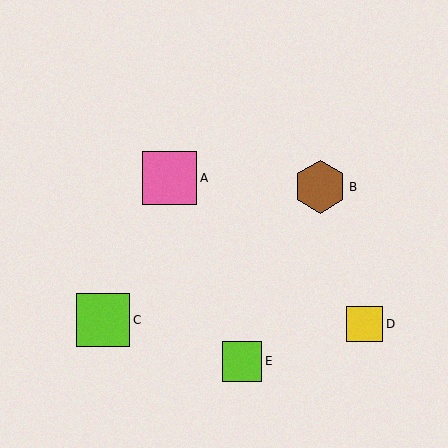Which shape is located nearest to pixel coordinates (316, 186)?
The brown hexagon (labeled B) at (320, 187) is nearest to that location.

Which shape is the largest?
The pink square (labeled A) is the largest.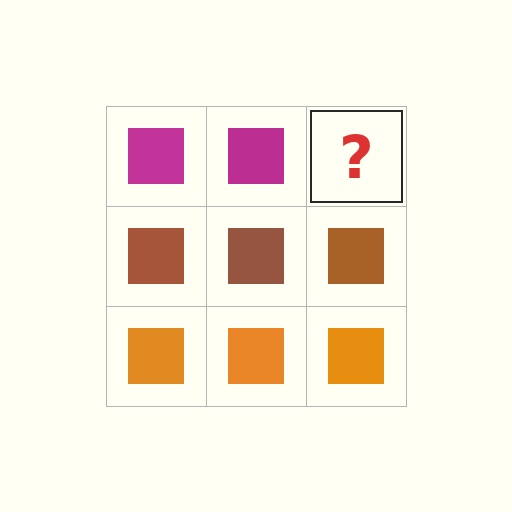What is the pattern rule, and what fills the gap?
The rule is that each row has a consistent color. The gap should be filled with a magenta square.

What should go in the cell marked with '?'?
The missing cell should contain a magenta square.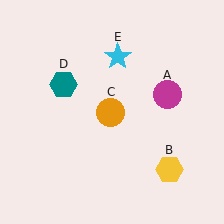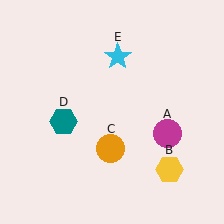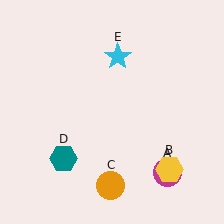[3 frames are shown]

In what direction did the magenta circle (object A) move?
The magenta circle (object A) moved down.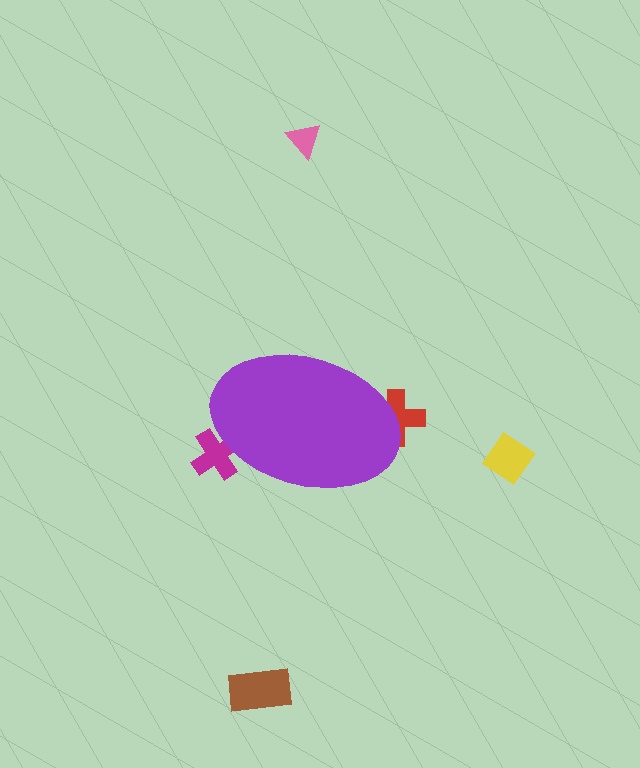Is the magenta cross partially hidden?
Yes, the magenta cross is partially hidden behind the purple ellipse.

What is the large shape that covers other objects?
A purple ellipse.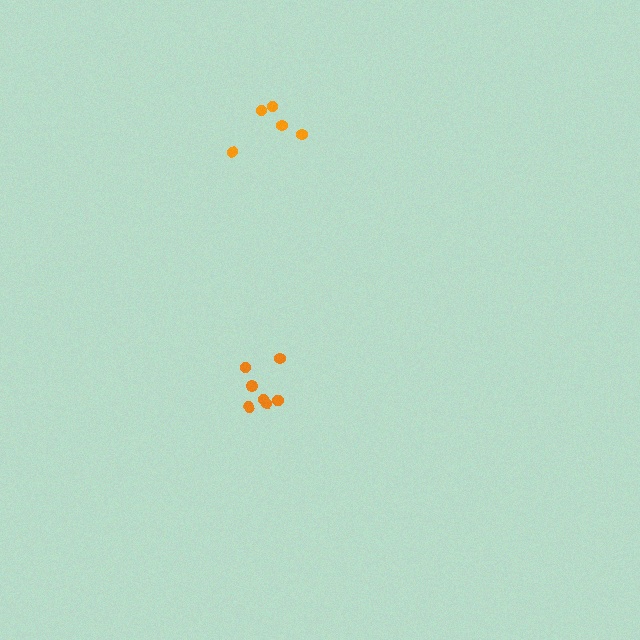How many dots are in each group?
Group 1: 8 dots, Group 2: 5 dots (13 total).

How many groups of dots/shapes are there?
There are 2 groups.